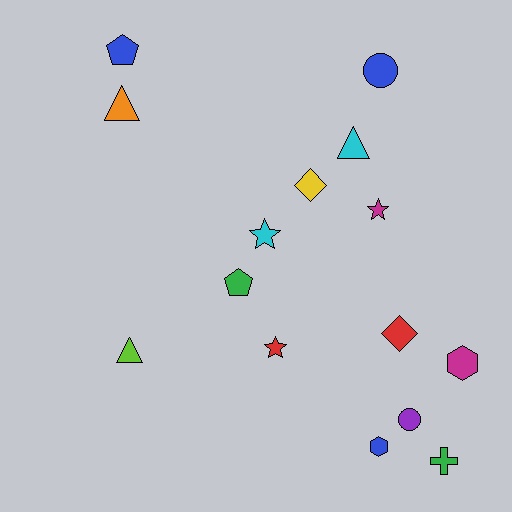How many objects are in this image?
There are 15 objects.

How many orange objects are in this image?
There is 1 orange object.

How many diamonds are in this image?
There are 2 diamonds.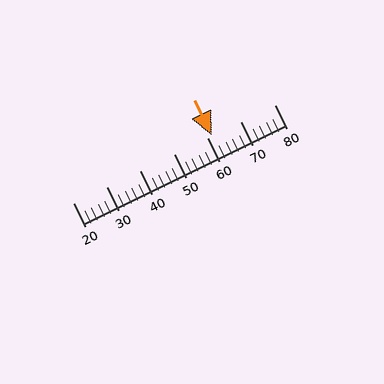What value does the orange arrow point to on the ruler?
The orange arrow points to approximately 61.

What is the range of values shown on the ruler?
The ruler shows values from 20 to 80.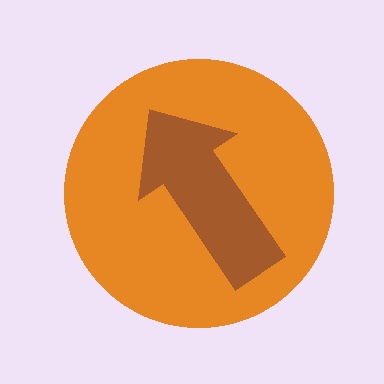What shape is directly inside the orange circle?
The brown arrow.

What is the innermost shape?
The brown arrow.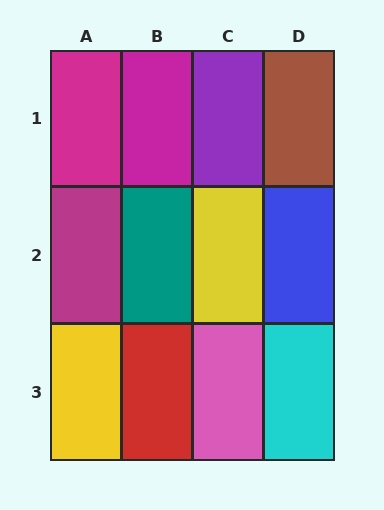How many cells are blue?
1 cell is blue.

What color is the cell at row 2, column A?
Magenta.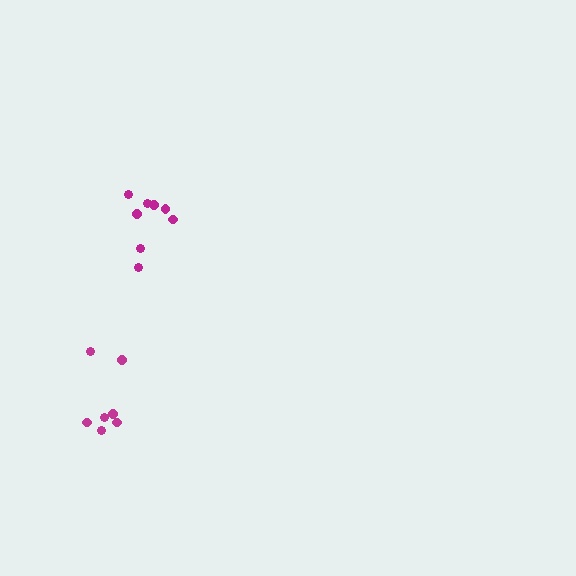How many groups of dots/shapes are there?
There are 2 groups.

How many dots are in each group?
Group 1: 8 dots, Group 2: 7 dots (15 total).